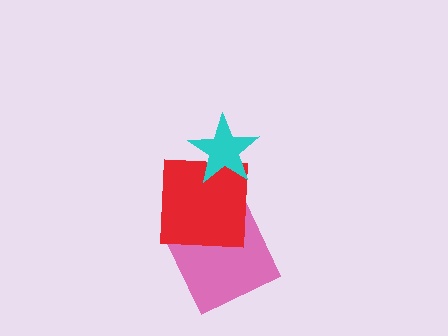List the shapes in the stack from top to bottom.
From top to bottom: the cyan star, the red square, the pink square.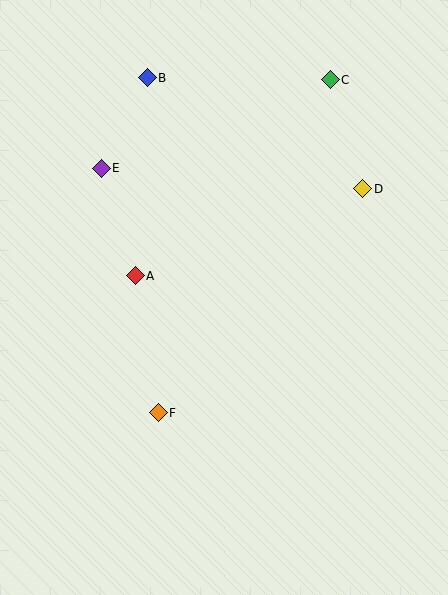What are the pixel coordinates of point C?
Point C is at (330, 80).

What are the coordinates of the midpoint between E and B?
The midpoint between E and B is at (124, 123).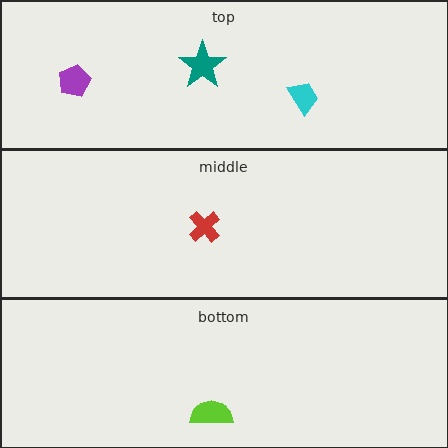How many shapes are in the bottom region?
1.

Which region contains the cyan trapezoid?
The top region.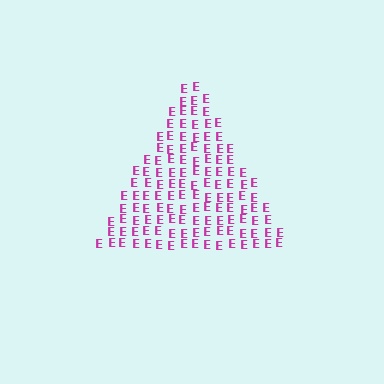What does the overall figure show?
The overall figure shows a triangle.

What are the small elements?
The small elements are letter E's.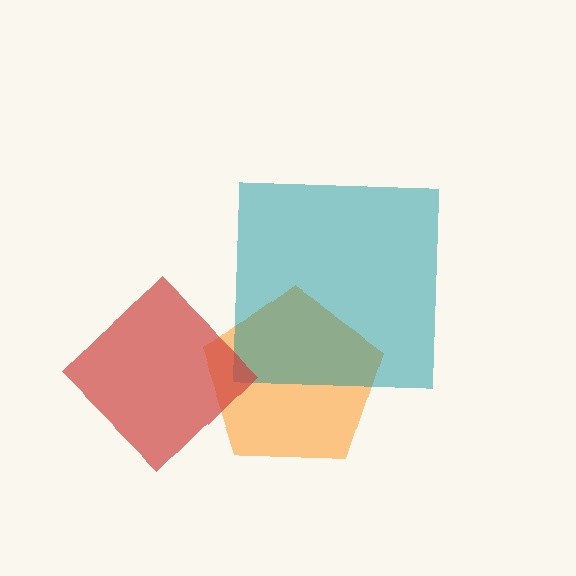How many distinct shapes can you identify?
There are 3 distinct shapes: an orange pentagon, a teal square, a red diamond.